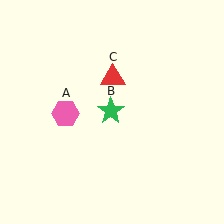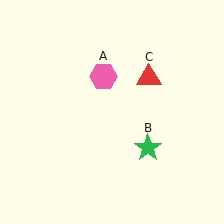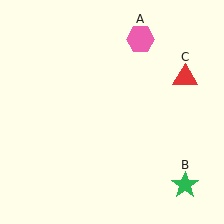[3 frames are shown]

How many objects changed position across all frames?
3 objects changed position: pink hexagon (object A), green star (object B), red triangle (object C).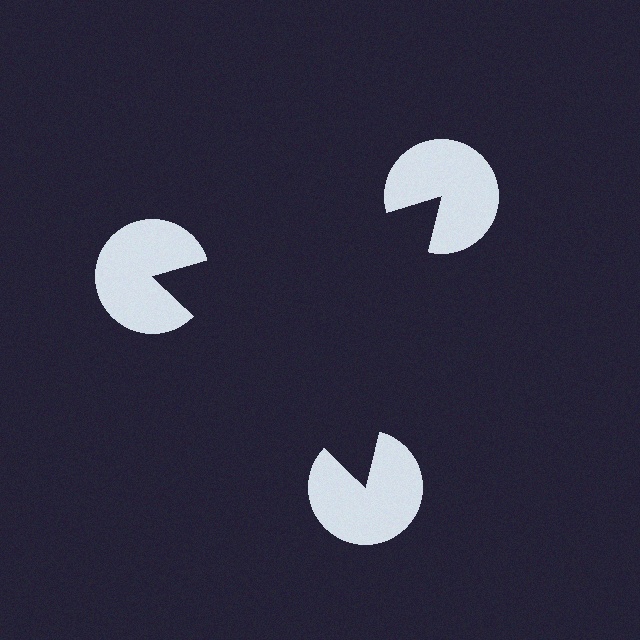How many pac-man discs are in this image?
There are 3 — one at each vertex of the illusory triangle.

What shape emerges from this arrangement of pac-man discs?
An illusory triangle — its edges are inferred from the aligned wedge cuts in the pac-man discs, not physically drawn.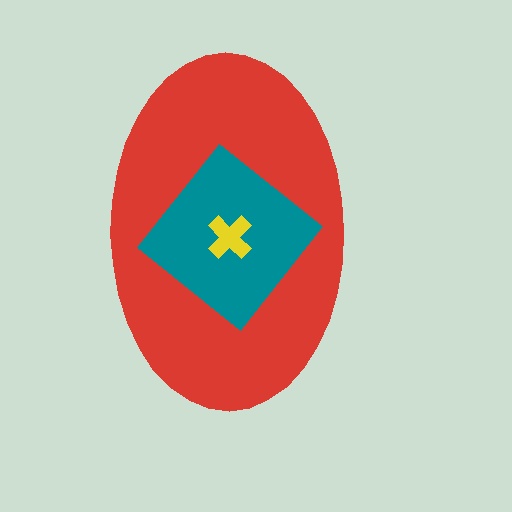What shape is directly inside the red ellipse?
The teal diamond.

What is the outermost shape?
The red ellipse.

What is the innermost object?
The yellow cross.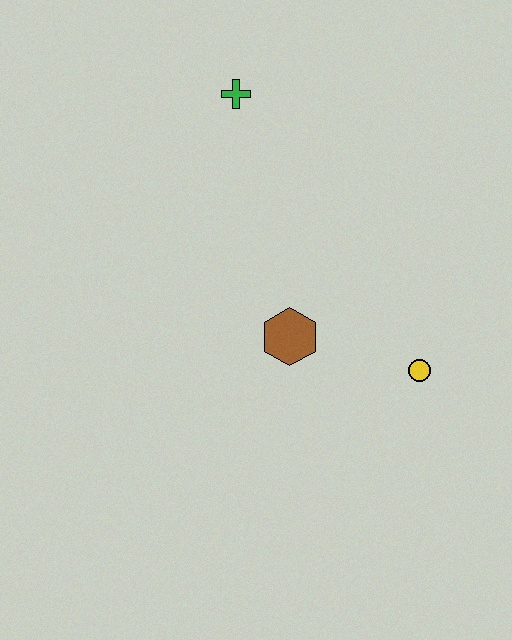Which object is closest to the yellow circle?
The brown hexagon is closest to the yellow circle.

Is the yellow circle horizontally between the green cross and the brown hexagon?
No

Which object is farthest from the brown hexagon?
The green cross is farthest from the brown hexagon.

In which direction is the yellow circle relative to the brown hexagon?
The yellow circle is to the right of the brown hexagon.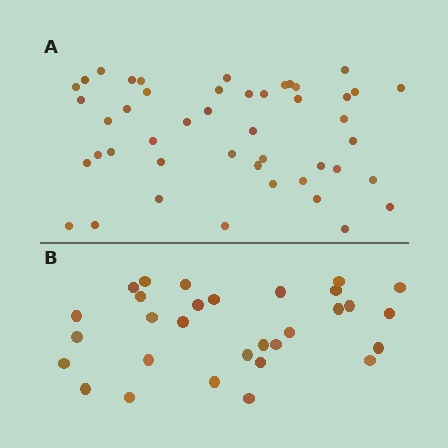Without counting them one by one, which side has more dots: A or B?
Region A (the top region) has more dots.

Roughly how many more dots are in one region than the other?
Region A has approximately 15 more dots than region B.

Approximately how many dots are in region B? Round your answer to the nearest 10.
About 30 dots.